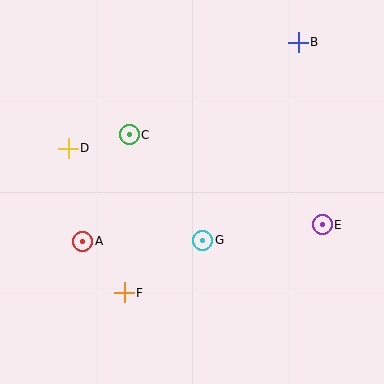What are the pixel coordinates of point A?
Point A is at (83, 241).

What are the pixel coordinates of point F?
Point F is at (124, 293).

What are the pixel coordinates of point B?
Point B is at (298, 42).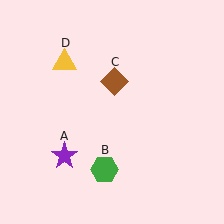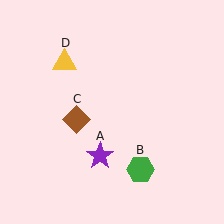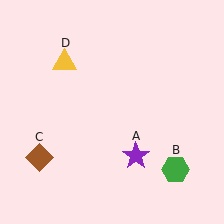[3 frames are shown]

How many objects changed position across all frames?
3 objects changed position: purple star (object A), green hexagon (object B), brown diamond (object C).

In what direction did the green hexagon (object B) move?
The green hexagon (object B) moved right.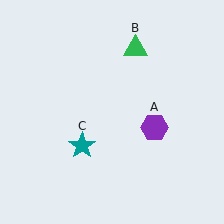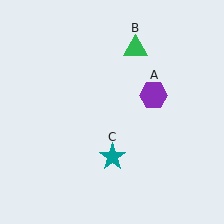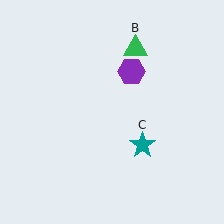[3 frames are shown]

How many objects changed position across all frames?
2 objects changed position: purple hexagon (object A), teal star (object C).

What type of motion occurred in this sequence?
The purple hexagon (object A), teal star (object C) rotated counterclockwise around the center of the scene.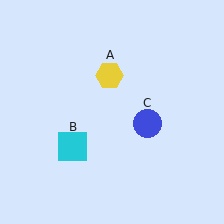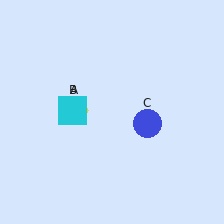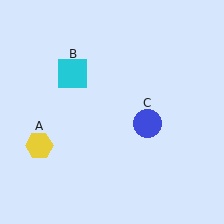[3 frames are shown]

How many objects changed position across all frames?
2 objects changed position: yellow hexagon (object A), cyan square (object B).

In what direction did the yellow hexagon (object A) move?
The yellow hexagon (object A) moved down and to the left.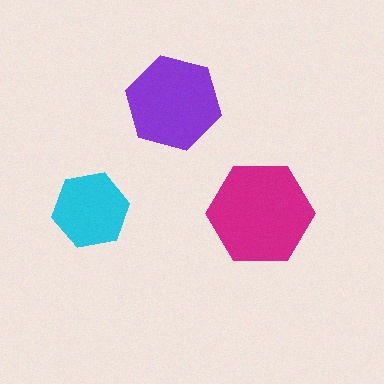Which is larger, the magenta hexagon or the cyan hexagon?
The magenta one.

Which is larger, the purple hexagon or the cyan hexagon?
The purple one.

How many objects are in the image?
There are 3 objects in the image.